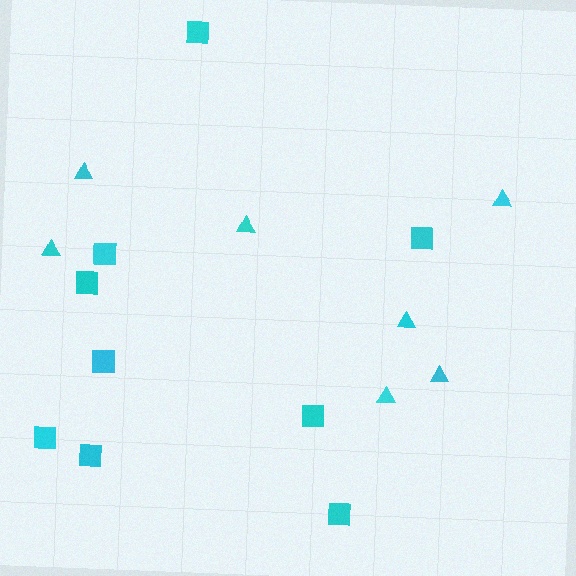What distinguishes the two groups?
There are 2 groups: one group of squares (9) and one group of triangles (7).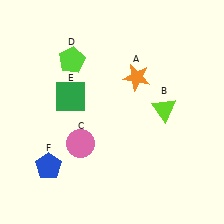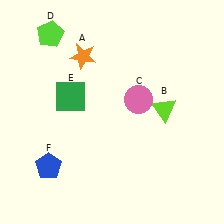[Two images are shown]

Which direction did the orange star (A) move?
The orange star (A) moved left.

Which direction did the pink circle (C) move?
The pink circle (C) moved right.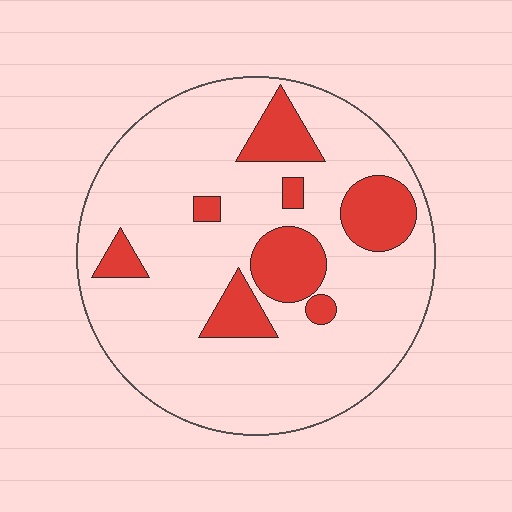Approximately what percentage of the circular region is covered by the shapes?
Approximately 20%.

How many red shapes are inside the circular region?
8.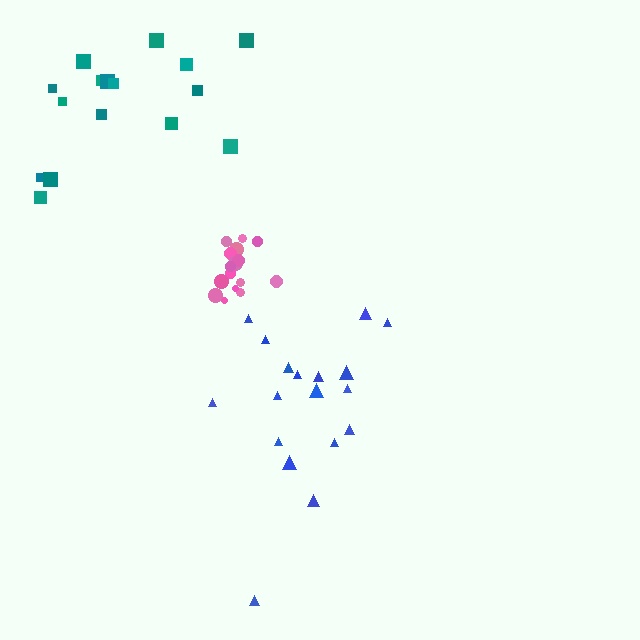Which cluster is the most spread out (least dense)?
Teal.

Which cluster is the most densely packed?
Pink.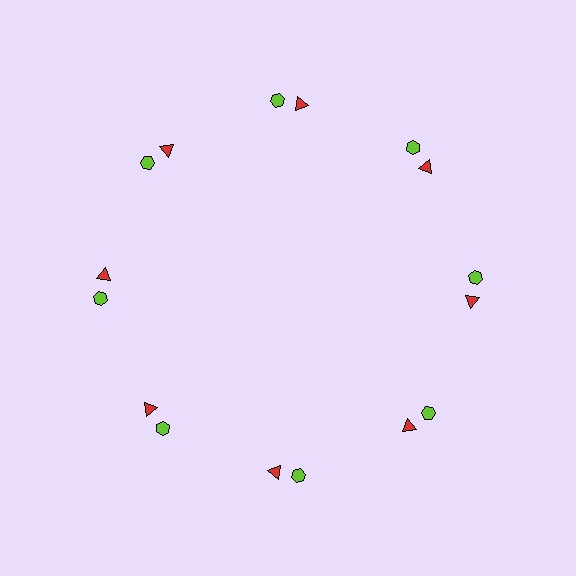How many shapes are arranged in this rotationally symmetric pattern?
There are 16 shapes, arranged in 8 groups of 2.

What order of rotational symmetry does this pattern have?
This pattern has 8-fold rotational symmetry.